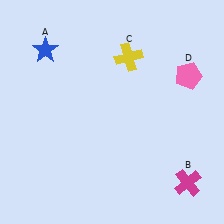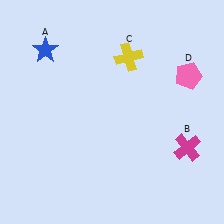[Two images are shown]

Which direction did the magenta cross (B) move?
The magenta cross (B) moved up.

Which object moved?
The magenta cross (B) moved up.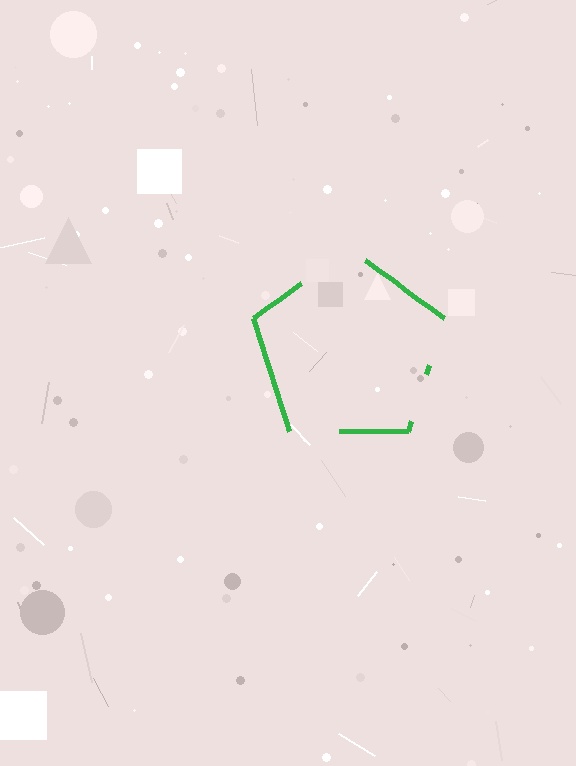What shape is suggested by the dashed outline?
The dashed outline suggests a pentagon.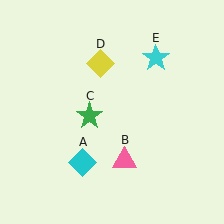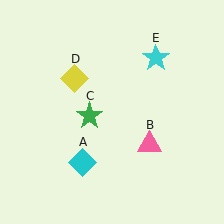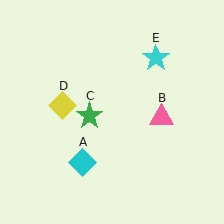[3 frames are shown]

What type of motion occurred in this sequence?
The pink triangle (object B), yellow diamond (object D) rotated counterclockwise around the center of the scene.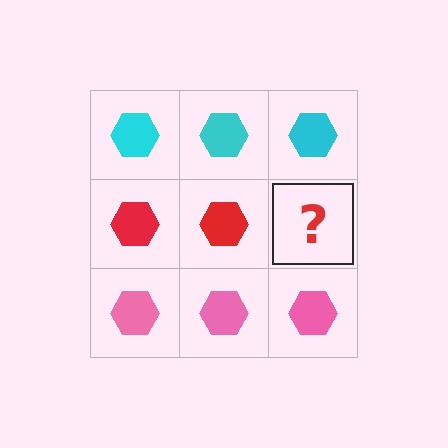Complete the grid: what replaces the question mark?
The question mark should be replaced with a red hexagon.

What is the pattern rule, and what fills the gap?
The rule is that each row has a consistent color. The gap should be filled with a red hexagon.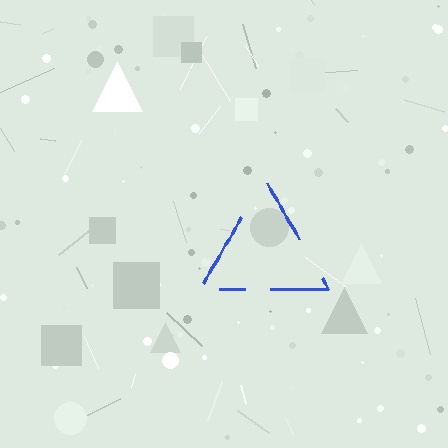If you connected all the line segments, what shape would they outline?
They would outline a triangle.